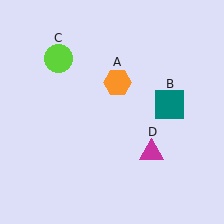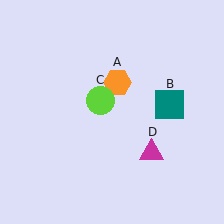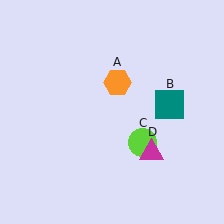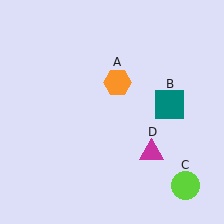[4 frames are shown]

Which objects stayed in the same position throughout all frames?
Orange hexagon (object A) and teal square (object B) and magenta triangle (object D) remained stationary.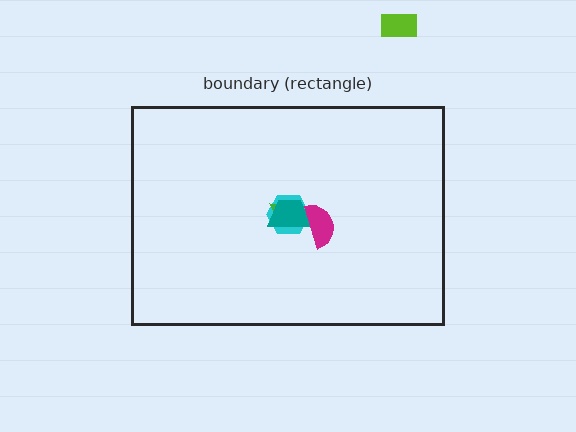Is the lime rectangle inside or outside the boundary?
Outside.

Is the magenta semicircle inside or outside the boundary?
Inside.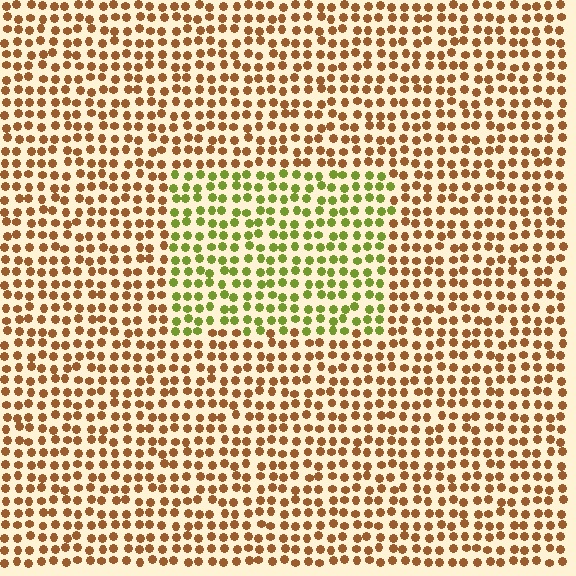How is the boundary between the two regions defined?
The boundary is defined purely by a slight shift in hue (about 57 degrees). Spacing, size, and orientation are identical on both sides.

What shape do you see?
I see a rectangle.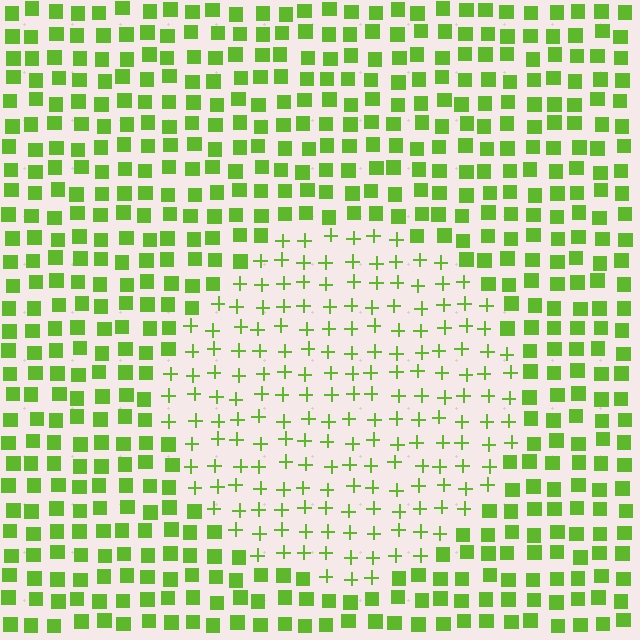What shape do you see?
I see a circle.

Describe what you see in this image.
The image is filled with small lime elements arranged in a uniform grid. A circle-shaped region contains plus signs, while the surrounding area contains squares. The boundary is defined purely by the change in element shape.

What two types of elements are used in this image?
The image uses plus signs inside the circle region and squares outside it.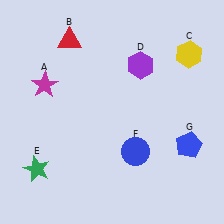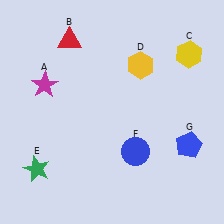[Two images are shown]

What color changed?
The hexagon (D) changed from purple in Image 1 to yellow in Image 2.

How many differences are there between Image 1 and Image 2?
There is 1 difference between the two images.